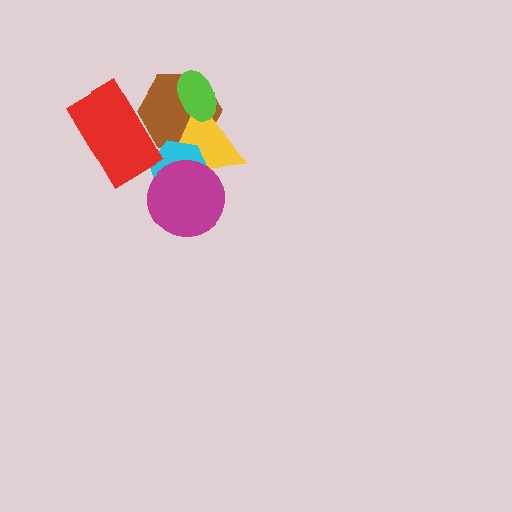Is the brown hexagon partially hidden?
Yes, it is partially covered by another shape.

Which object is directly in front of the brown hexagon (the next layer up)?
The yellow triangle is directly in front of the brown hexagon.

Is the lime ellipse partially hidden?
No, no other shape covers it.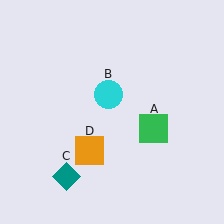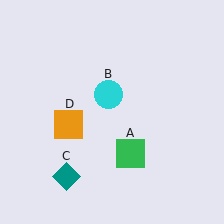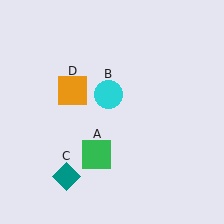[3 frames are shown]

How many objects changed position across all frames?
2 objects changed position: green square (object A), orange square (object D).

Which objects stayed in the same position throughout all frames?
Cyan circle (object B) and teal diamond (object C) remained stationary.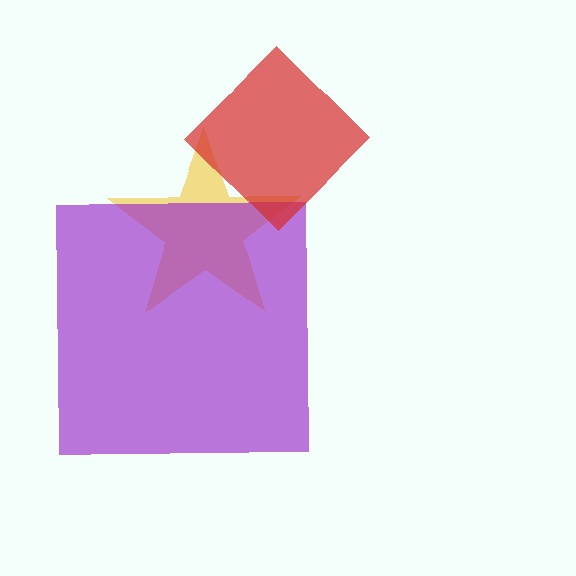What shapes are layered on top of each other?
The layered shapes are: a yellow star, a purple square, a red diamond.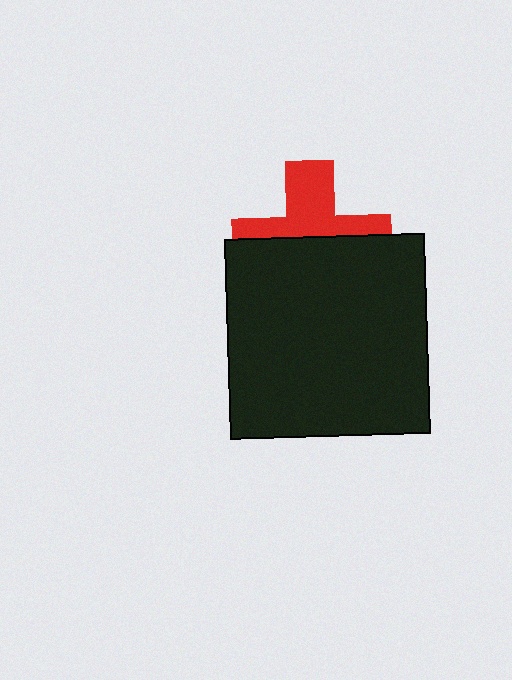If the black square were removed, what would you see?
You would see the complete red cross.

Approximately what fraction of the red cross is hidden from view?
Roughly 55% of the red cross is hidden behind the black square.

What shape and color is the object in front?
The object in front is a black square.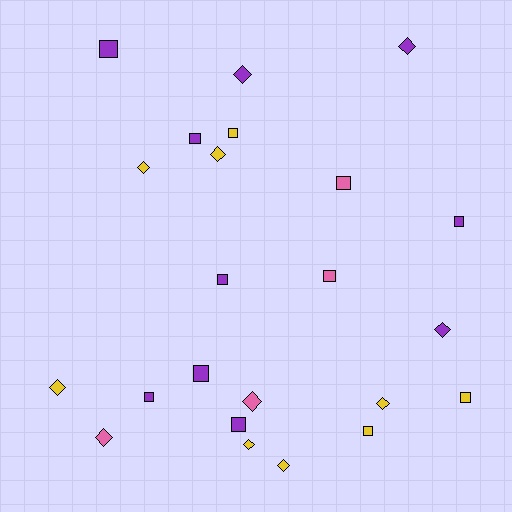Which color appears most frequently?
Purple, with 10 objects.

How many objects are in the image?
There are 23 objects.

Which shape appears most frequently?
Square, with 12 objects.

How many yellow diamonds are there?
There are 6 yellow diamonds.